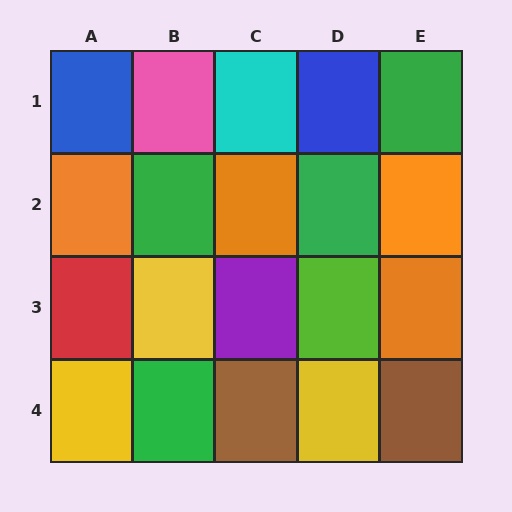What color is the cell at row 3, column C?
Purple.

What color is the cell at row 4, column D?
Yellow.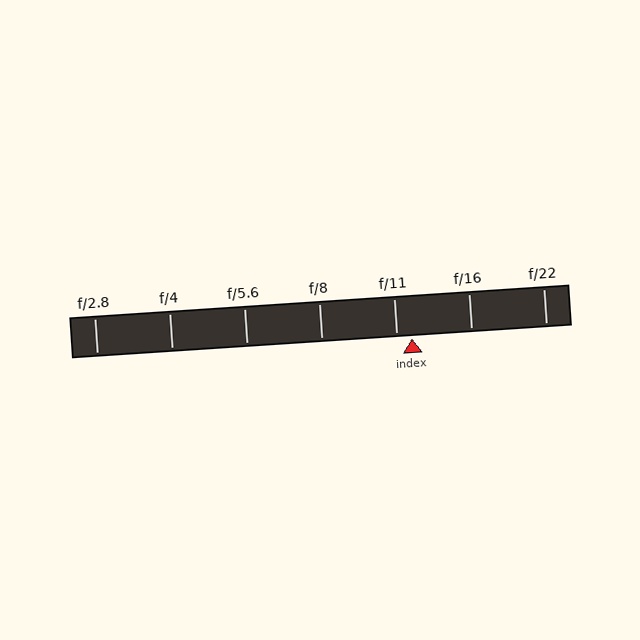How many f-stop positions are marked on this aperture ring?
There are 7 f-stop positions marked.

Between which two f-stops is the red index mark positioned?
The index mark is between f/11 and f/16.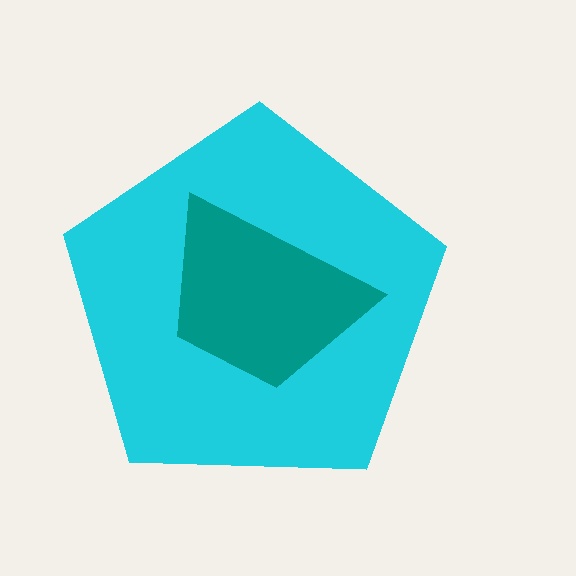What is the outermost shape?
The cyan pentagon.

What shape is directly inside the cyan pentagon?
The teal trapezoid.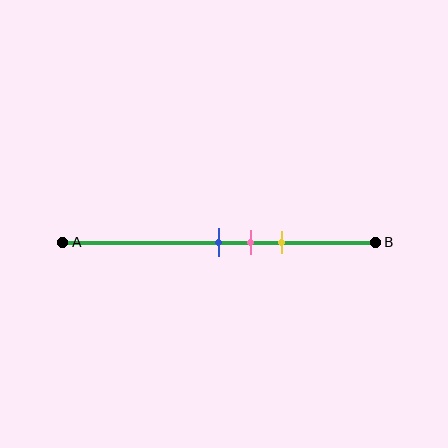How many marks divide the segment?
There are 3 marks dividing the segment.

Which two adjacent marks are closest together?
The blue and pink marks are the closest adjacent pair.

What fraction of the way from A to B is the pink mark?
The pink mark is approximately 60% (0.6) of the way from A to B.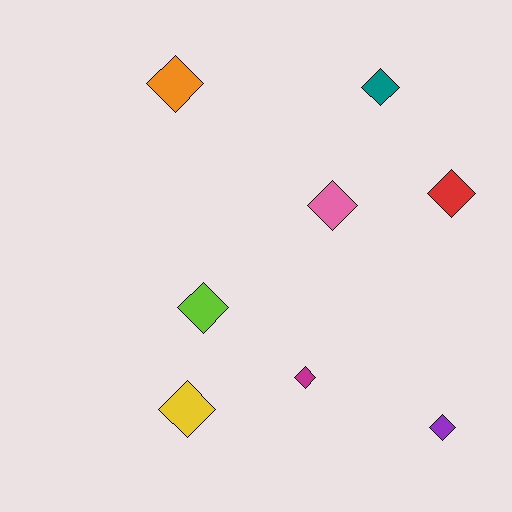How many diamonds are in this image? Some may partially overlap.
There are 8 diamonds.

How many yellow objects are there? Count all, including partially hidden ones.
There is 1 yellow object.